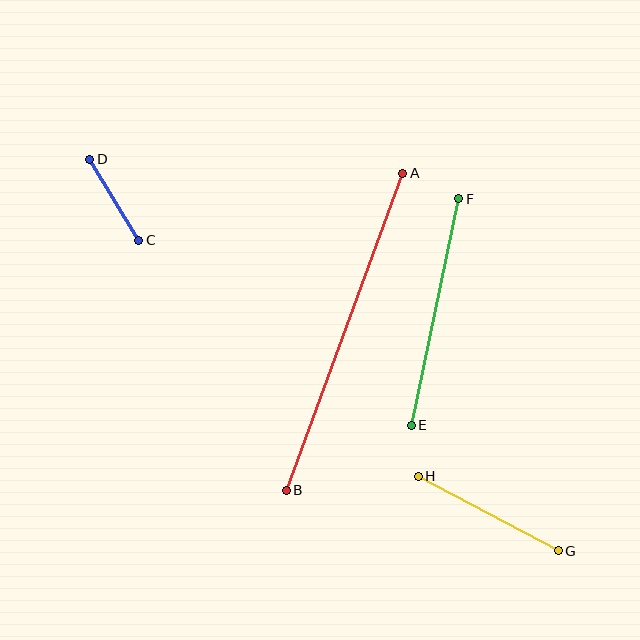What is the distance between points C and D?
The distance is approximately 95 pixels.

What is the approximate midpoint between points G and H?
The midpoint is at approximately (488, 514) pixels.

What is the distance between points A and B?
The distance is approximately 338 pixels.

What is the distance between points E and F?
The distance is approximately 232 pixels.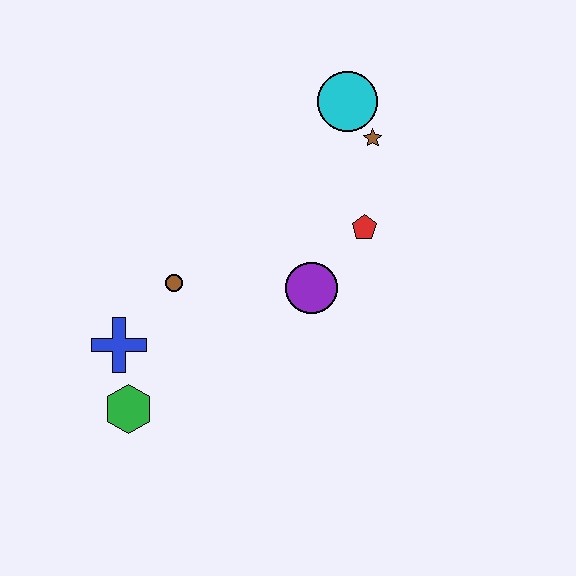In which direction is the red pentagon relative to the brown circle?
The red pentagon is to the right of the brown circle.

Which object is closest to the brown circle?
The blue cross is closest to the brown circle.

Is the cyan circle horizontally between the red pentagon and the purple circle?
Yes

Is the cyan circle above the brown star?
Yes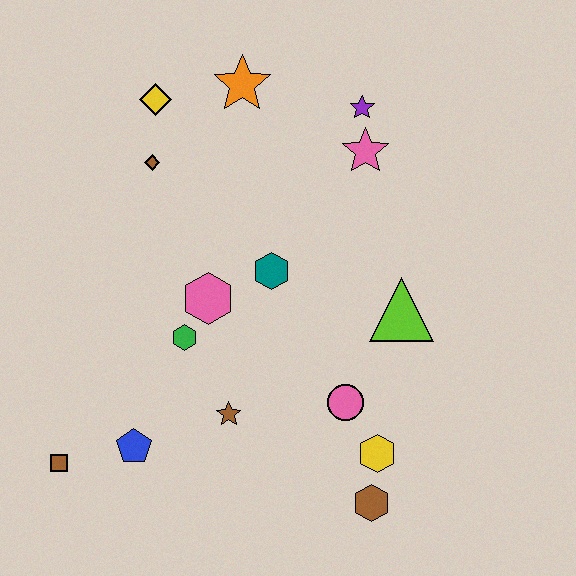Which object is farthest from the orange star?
The brown hexagon is farthest from the orange star.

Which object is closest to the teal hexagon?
The pink hexagon is closest to the teal hexagon.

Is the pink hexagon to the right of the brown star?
No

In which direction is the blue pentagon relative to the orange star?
The blue pentagon is below the orange star.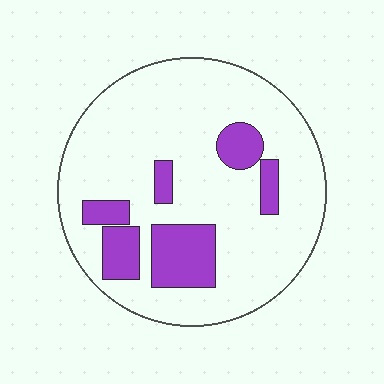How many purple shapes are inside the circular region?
6.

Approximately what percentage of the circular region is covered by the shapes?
Approximately 20%.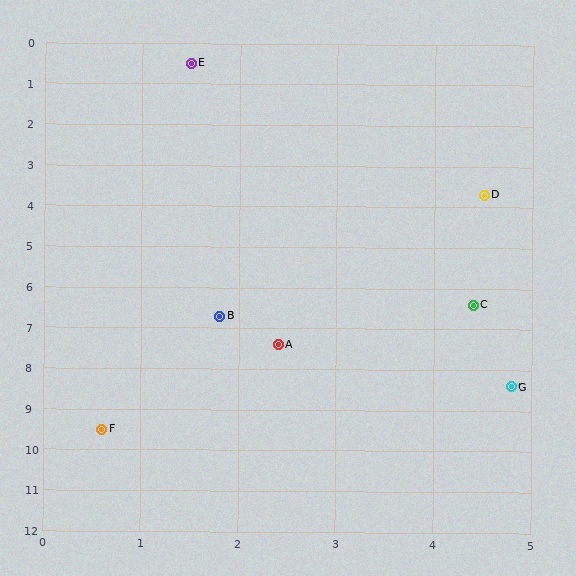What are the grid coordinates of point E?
Point E is at approximately (1.5, 0.5).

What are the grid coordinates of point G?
Point G is at approximately (4.8, 8.4).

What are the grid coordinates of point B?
Point B is at approximately (1.8, 6.7).